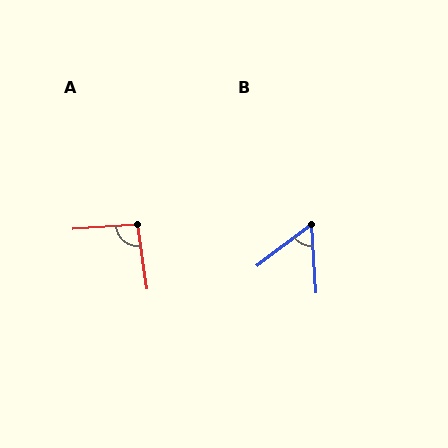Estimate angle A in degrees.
Approximately 95 degrees.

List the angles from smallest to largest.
B (57°), A (95°).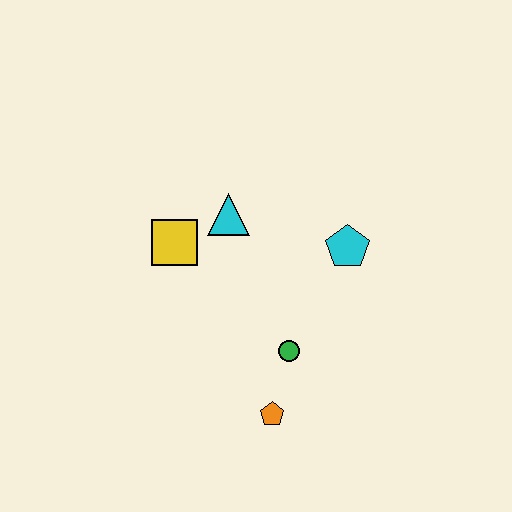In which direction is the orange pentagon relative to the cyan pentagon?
The orange pentagon is below the cyan pentagon.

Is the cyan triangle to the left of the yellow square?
No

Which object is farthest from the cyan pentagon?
The orange pentagon is farthest from the cyan pentagon.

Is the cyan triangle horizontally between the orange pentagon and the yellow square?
Yes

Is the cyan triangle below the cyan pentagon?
No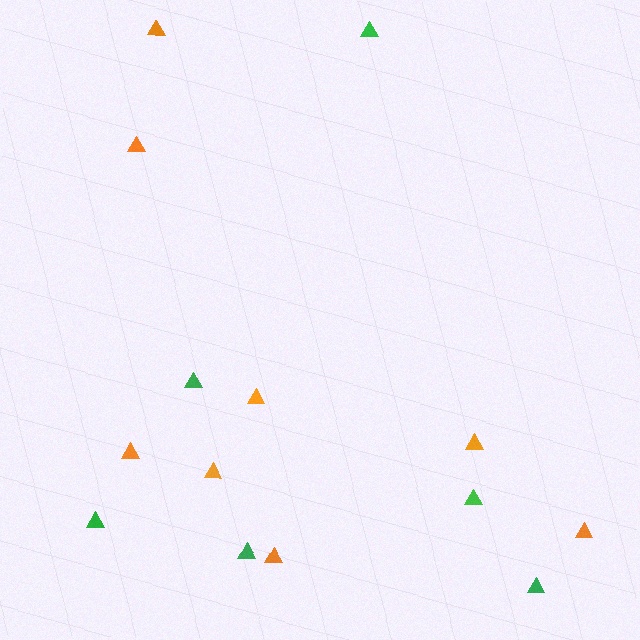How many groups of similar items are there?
There are 2 groups: one group of green triangles (6) and one group of orange triangles (8).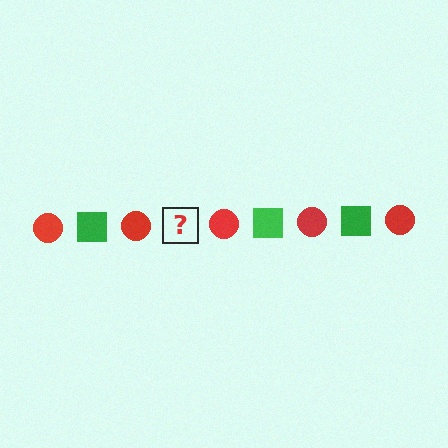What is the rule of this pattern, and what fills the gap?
The rule is that the pattern alternates between red circle and green square. The gap should be filled with a green square.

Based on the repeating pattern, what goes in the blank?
The blank should be a green square.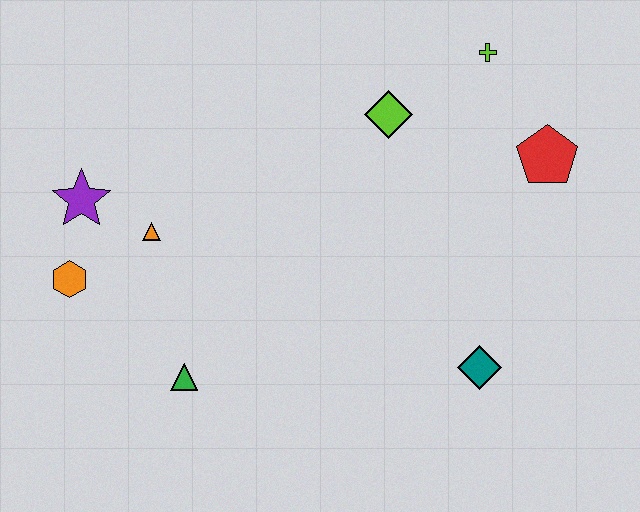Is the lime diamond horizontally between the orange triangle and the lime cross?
Yes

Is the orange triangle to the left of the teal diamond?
Yes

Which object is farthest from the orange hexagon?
The red pentagon is farthest from the orange hexagon.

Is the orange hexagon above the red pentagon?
No